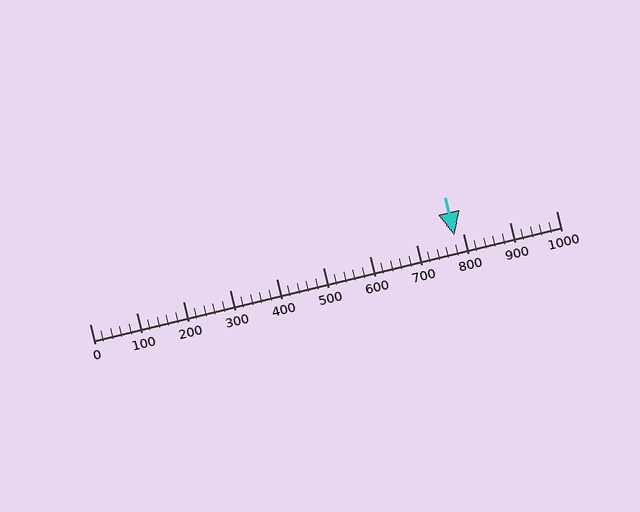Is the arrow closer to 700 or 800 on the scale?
The arrow is closer to 800.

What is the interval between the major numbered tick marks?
The major tick marks are spaced 100 units apart.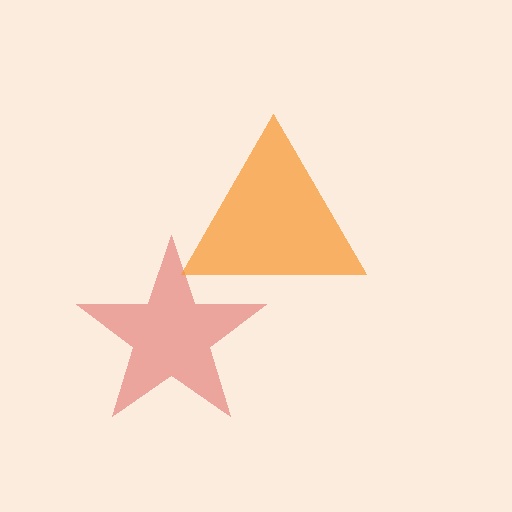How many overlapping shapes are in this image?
There are 2 overlapping shapes in the image.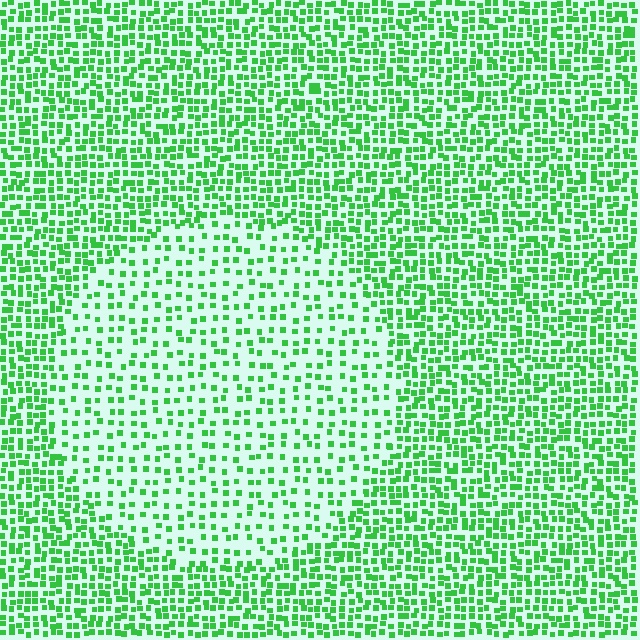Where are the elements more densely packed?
The elements are more densely packed outside the circle boundary.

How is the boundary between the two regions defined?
The boundary is defined by a change in element density (approximately 2.1x ratio). All elements are the same color, size, and shape.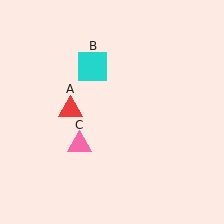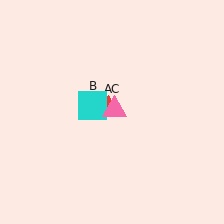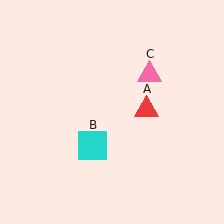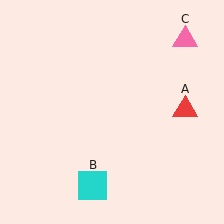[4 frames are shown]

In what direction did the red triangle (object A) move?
The red triangle (object A) moved right.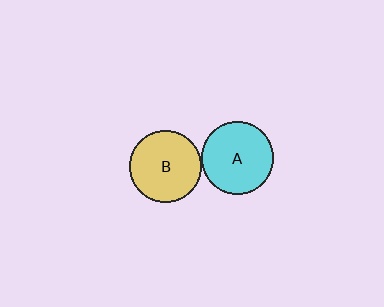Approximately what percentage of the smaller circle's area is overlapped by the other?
Approximately 5%.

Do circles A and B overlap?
Yes.